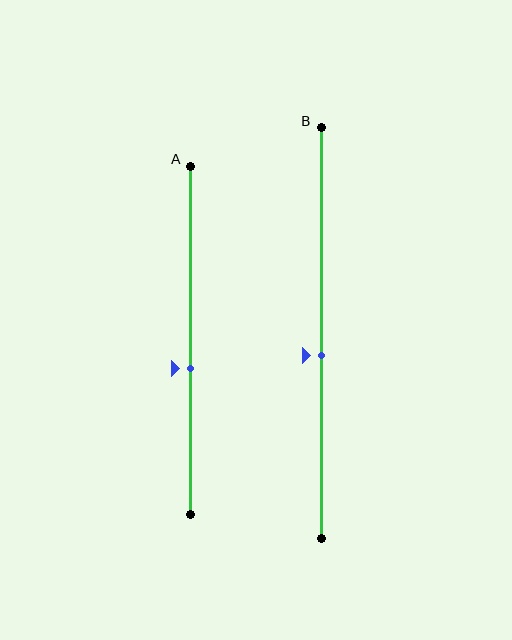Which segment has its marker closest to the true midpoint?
Segment B has its marker closest to the true midpoint.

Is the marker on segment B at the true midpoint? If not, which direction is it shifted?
No, the marker on segment B is shifted downward by about 5% of the segment length.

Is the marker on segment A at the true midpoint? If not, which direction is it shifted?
No, the marker on segment A is shifted downward by about 8% of the segment length.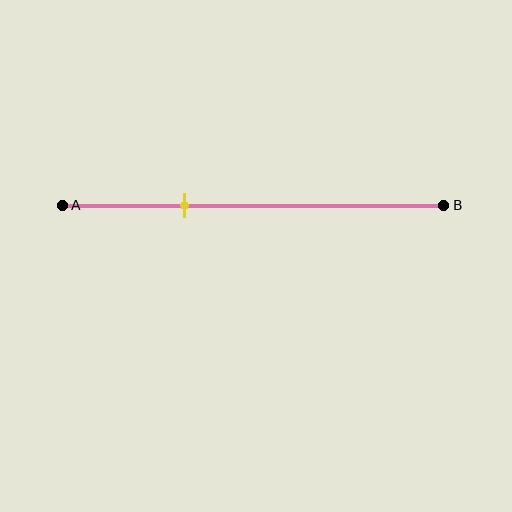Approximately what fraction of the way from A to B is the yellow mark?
The yellow mark is approximately 30% of the way from A to B.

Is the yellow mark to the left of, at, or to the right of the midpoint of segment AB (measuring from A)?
The yellow mark is to the left of the midpoint of segment AB.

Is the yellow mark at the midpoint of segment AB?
No, the mark is at about 30% from A, not at the 50% midpoint.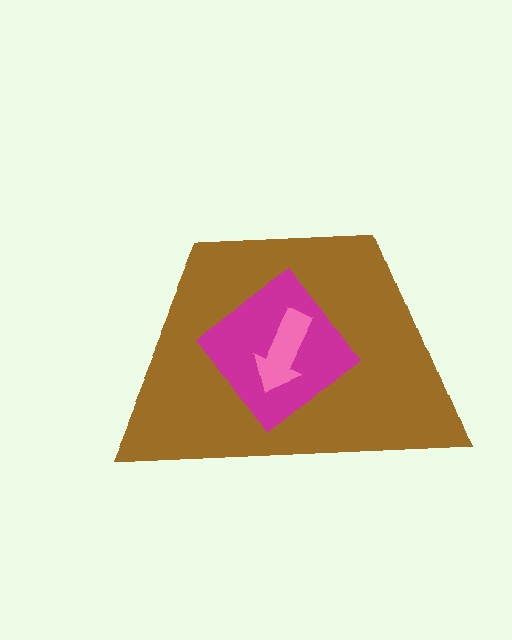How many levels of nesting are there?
3.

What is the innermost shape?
The pink arrow.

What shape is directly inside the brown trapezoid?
The magenta diamond.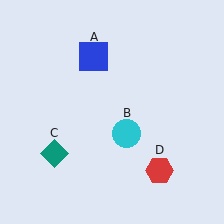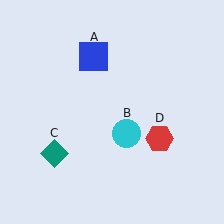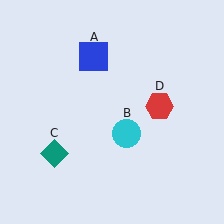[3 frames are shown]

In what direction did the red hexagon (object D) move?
The red hexagon (object D) moved up.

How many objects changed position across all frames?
1 object changed position: red hexagon (object D).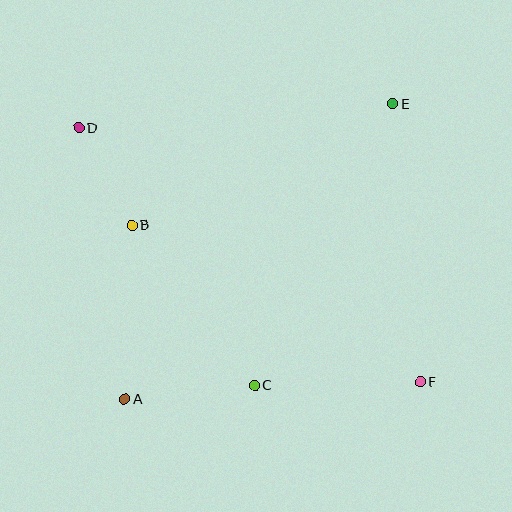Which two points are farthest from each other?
Points D and F are farthest from each other.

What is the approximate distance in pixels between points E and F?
The distance between E and F is approximately 279 pixels.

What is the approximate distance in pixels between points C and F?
The distance between C and F is approximately 166 pixels.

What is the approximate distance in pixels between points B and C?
The distance between B and C is approximately 202 pixels.